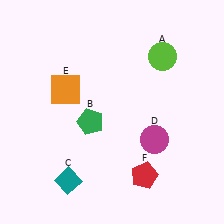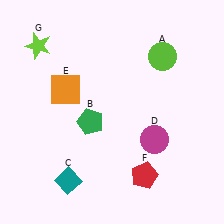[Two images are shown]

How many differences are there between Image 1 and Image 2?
There is 1 difference between the two images.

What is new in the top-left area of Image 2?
A lime star (G) was added in the top-left area of Image 2.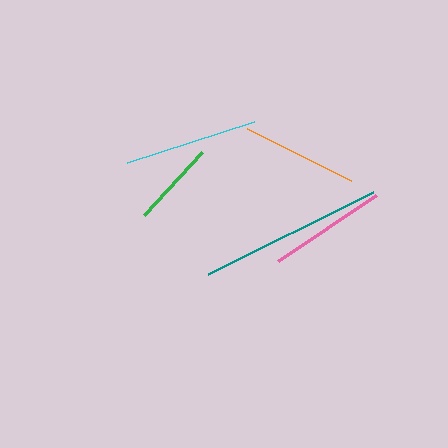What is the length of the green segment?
The green segment is approximately 86 pixels long.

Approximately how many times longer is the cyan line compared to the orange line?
The cyan line is approximately 1.1 times the length of the orange line.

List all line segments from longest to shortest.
From longest to shortest: teal, cyan, pink, orange, green.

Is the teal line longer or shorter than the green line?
The teal line is longer than the green line.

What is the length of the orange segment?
The orange segment is approximately 116 pixels long.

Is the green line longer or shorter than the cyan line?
The cyan line is longer than the green line.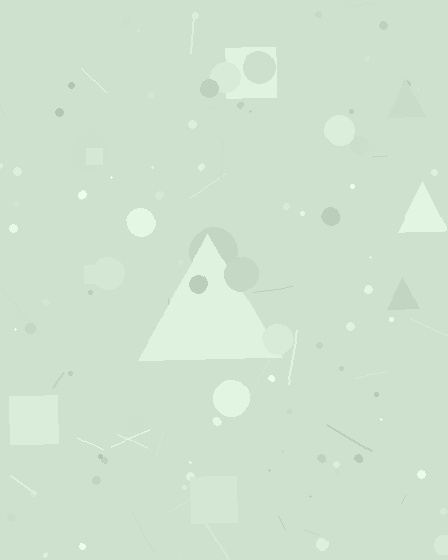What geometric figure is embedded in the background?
A triangle is embedded in the background.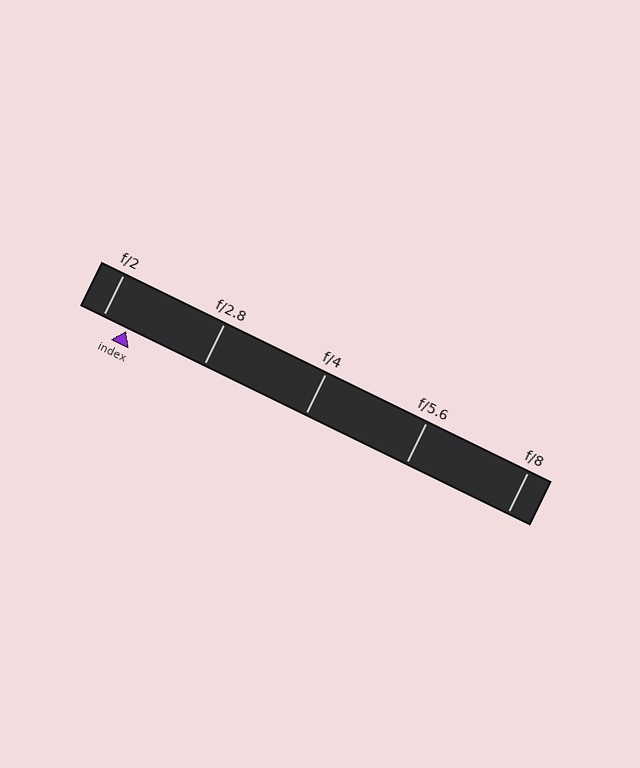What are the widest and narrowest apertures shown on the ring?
The widest aperture shown is f/2 and the narrowest is f/8.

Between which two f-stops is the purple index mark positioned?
The index mark is between f/2 and f/2.8.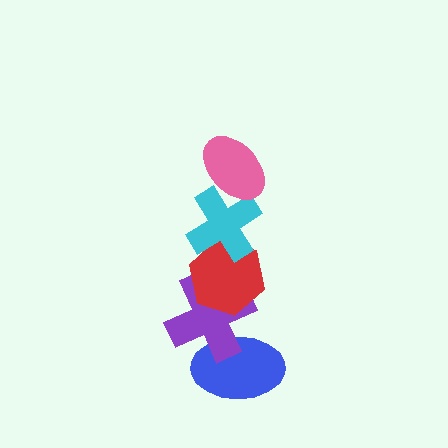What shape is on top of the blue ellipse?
The purple cross is on top of the blue ellipse.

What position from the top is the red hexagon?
The red hexagon is 3rd from the top.